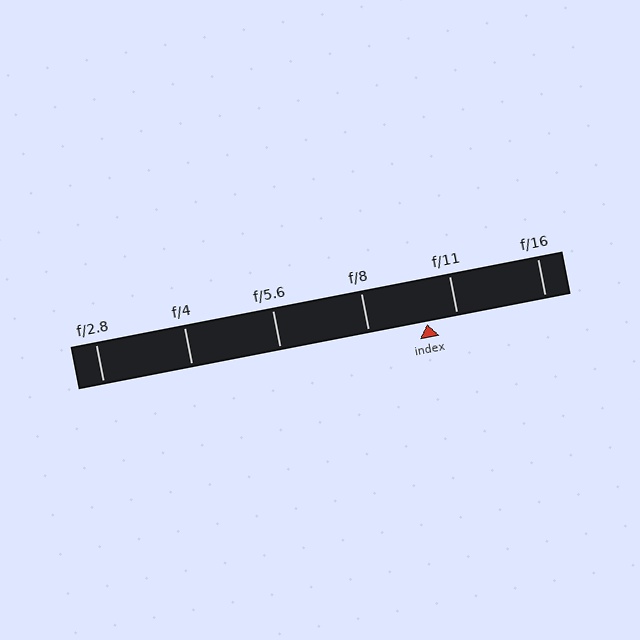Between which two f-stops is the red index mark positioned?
The index mark is between f/8 and f/11.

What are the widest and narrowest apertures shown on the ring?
The widest aperture shown is f/2.8 and the narrowest is f/16.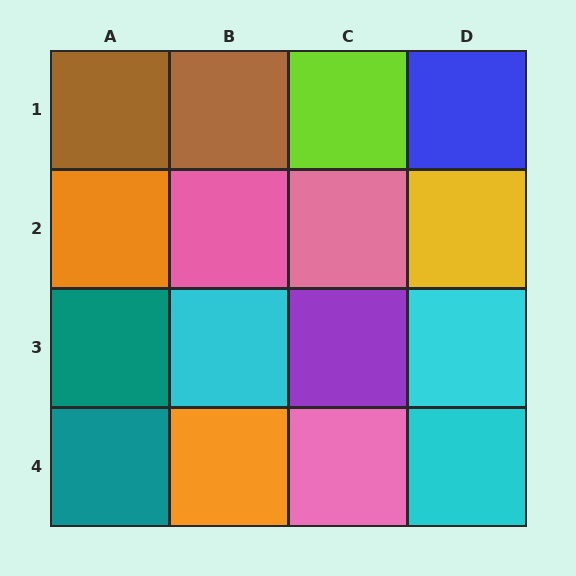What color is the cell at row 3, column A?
Teal.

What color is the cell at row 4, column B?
Orange.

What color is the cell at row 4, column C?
Pink.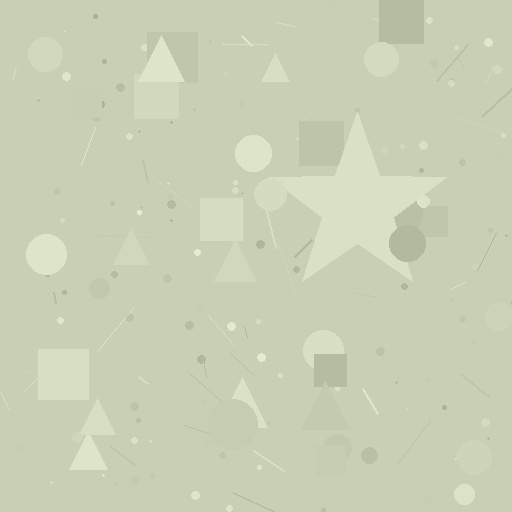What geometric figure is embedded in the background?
A star is embedded in the background.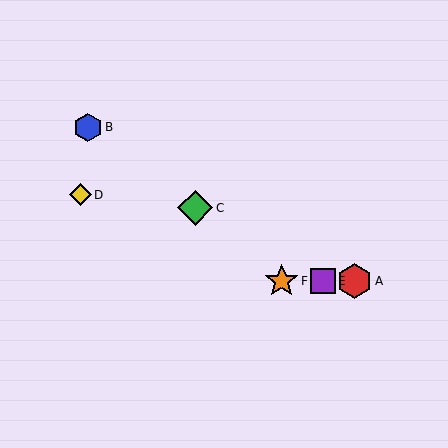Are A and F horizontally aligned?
Yes, both are at y≈281.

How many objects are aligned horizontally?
3 objects (A, E, F) are aligned horizontally.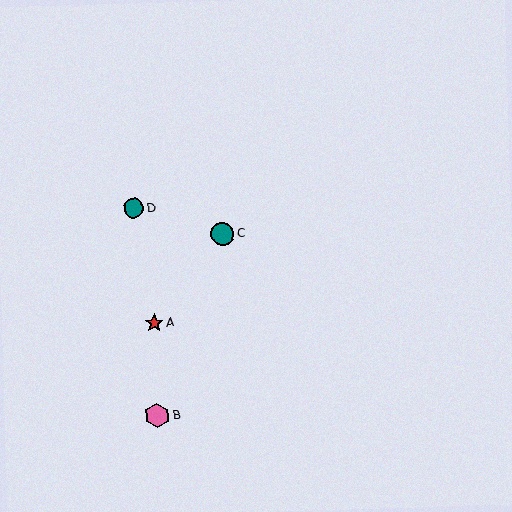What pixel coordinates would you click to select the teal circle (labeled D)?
Click at (134, 208) to select the teal circle D.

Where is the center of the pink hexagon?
The center of the pink hexagon is at (157, 416).